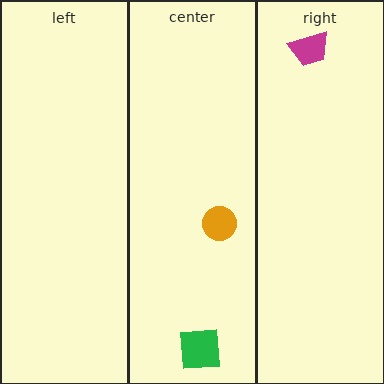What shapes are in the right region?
The magenta trapezoid.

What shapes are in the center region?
The orange circle, the green square.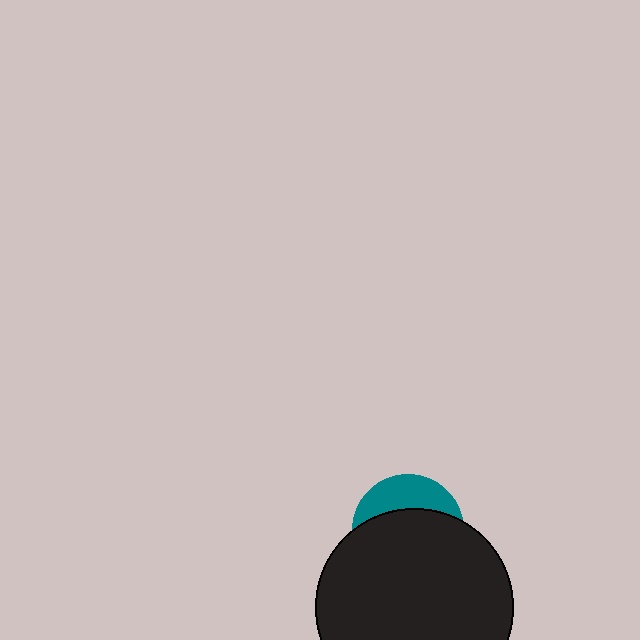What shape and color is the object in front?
The object in front is a black circle.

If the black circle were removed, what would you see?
You would see the complete teal circle.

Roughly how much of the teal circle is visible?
A small part of it is visible (roughly 32%).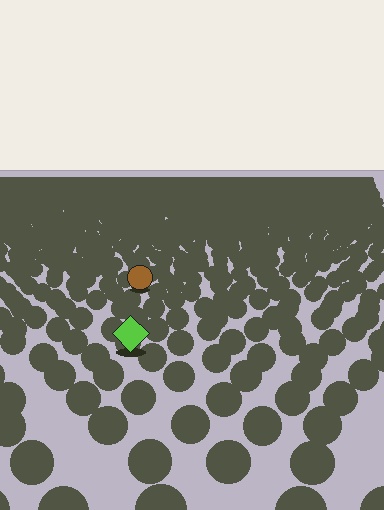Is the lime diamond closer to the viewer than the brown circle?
Yes. The lime diamond is closer — you can tell from the texture gradient: the ground texture is coarser near it.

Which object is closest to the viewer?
The lime diamond is closest. The texture marks near it are larger and more spread out.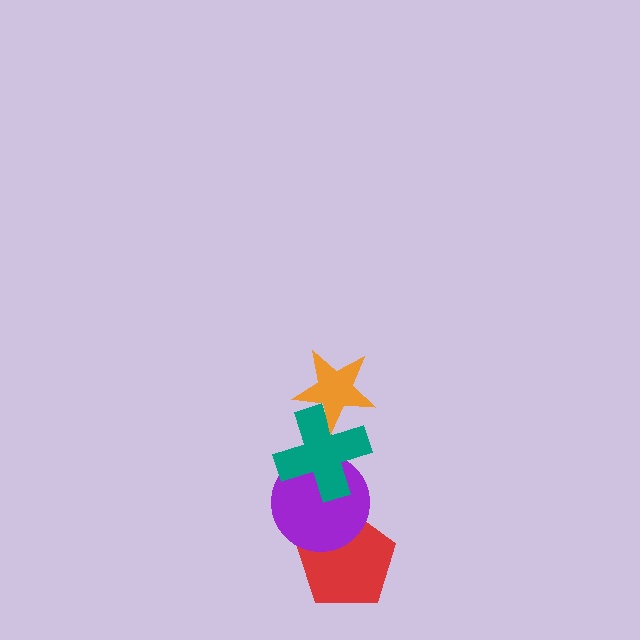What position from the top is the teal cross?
The teal cross is 2nd from the top.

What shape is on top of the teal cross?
The orange star is on top of the teal cross.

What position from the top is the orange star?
The orange star is 1st from the top.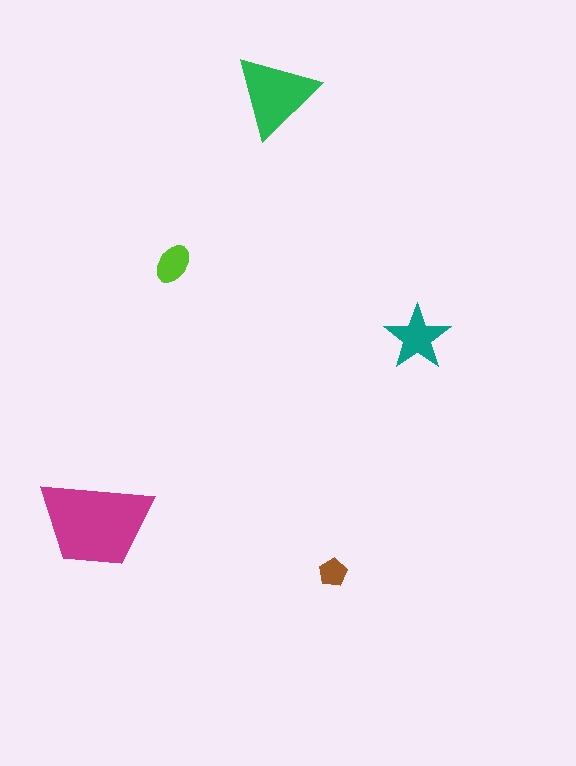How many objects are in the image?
There are 5 objects in the image.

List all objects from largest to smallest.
The magenta trapezoid, the green triangle, the teal star, the lime ellipse, the brown pentagon.